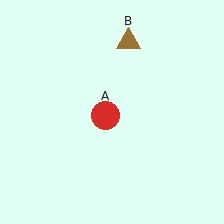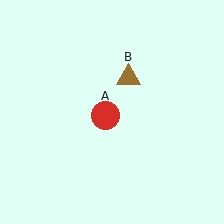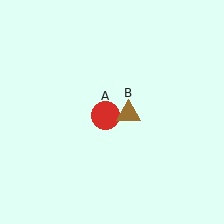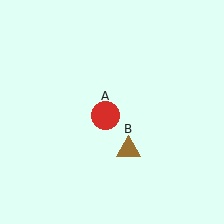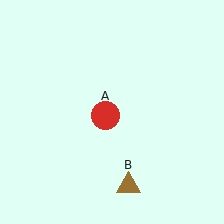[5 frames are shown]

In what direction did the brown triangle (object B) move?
The brown triangle (object B) moved down.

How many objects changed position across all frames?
1 object changed position: brown triangle (object B).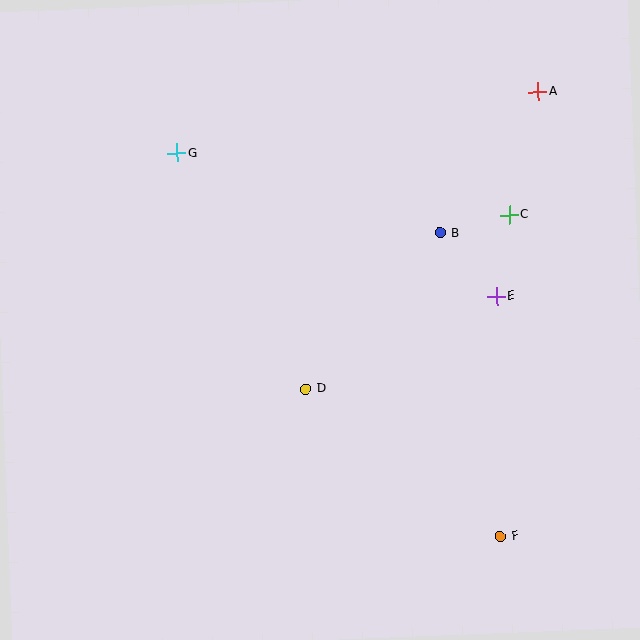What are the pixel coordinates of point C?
Point C is at (509, 215).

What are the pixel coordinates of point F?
Point F is at (500, 536).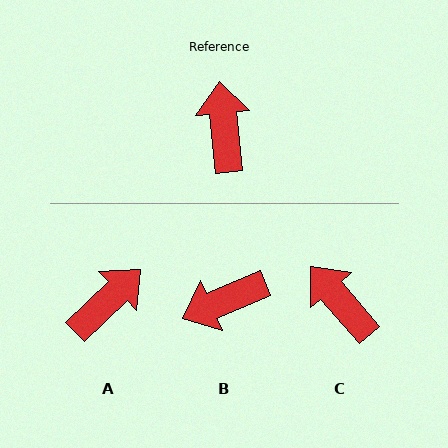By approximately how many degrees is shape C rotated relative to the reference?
Approximately 35 degrees counter-clockwise.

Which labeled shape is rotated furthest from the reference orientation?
B, about 107 degrees away.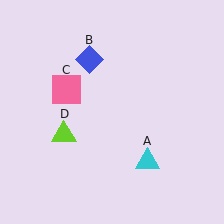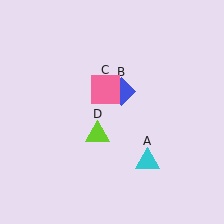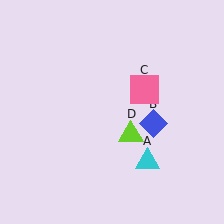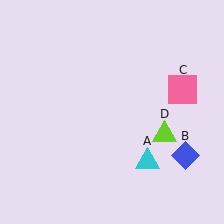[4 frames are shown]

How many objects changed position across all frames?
3 objects changed position: blue diamond (object B), pink square (object C), lime triangle (object D).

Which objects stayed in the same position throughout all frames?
Cyan triangle (object A) remained stationary.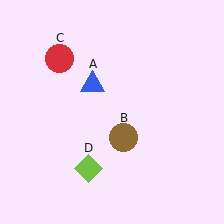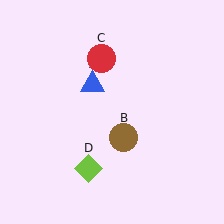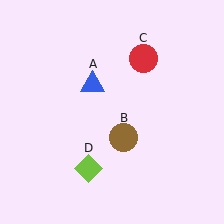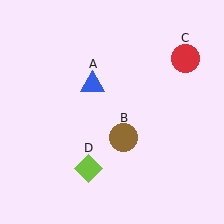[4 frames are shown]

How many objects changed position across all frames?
1 object changed position: red circle (object C).